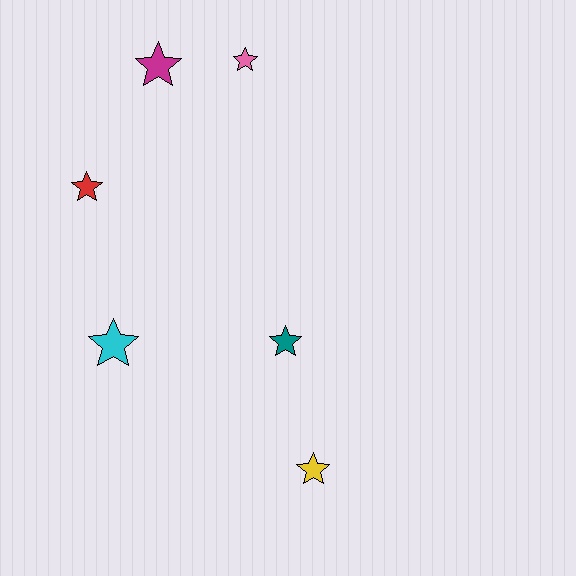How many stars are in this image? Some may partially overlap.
There are 6 stars.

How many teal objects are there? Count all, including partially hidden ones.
There is 1 teal object.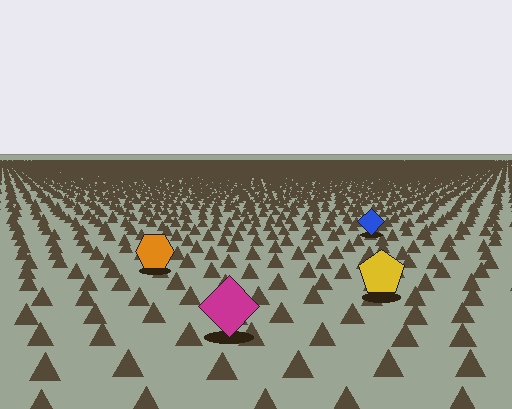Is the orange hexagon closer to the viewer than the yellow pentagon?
No. The yellow pentagon is closer — you can tell from the texture gradient: the ground texture is coarser near it.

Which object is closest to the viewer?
The magenta diamond is closest. The texture marks near it are larger and more spread out.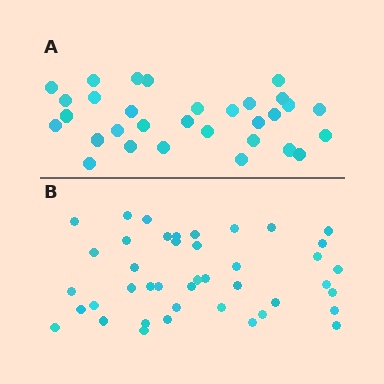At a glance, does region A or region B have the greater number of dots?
Region B (the bottom region) has more dots.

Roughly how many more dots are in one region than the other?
Region B has roughly 12 or so more dots than region A.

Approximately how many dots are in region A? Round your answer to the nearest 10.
About 30 dots. (The exact count is 31, which rounds to 30.)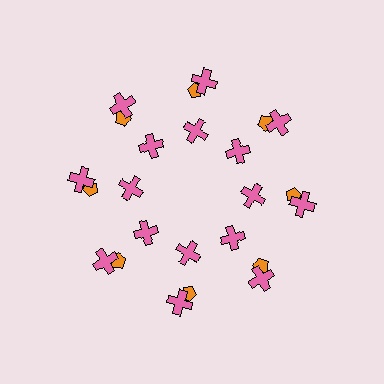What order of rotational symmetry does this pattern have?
This pattern has 8-fold rotational symmetry.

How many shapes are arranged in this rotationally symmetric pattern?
There are 24 shapes, arranged in 8 groups of 3.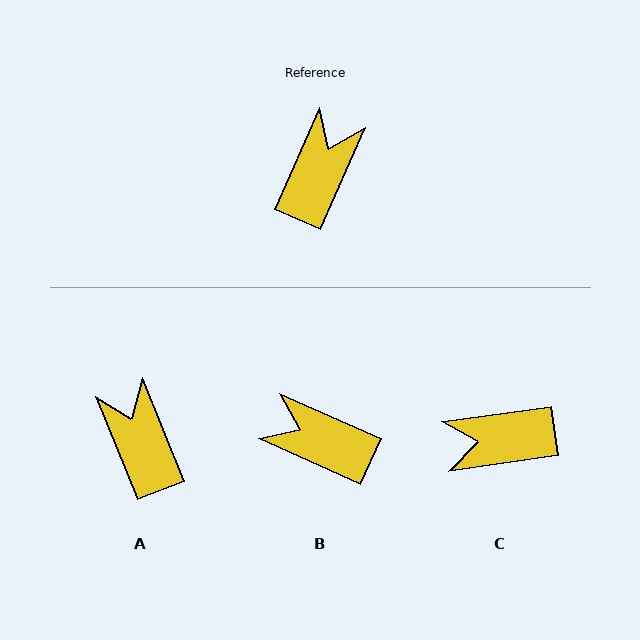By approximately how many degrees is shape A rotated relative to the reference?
Approximately 46 degrees counter-clockwise.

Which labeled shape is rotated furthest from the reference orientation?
C, about 121 degrees away.